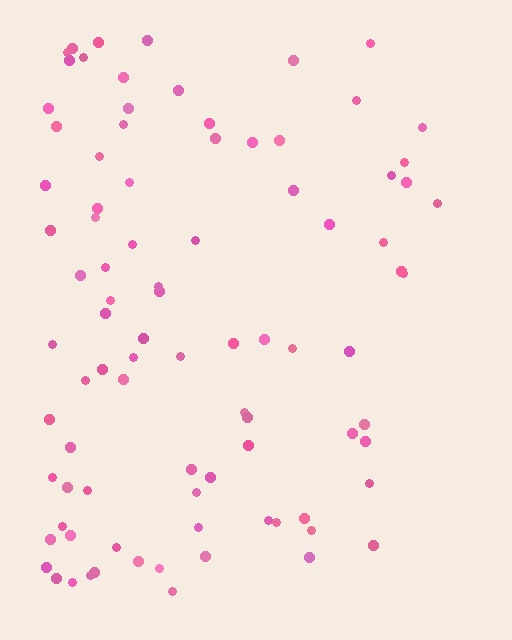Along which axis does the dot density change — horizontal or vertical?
Horizontal.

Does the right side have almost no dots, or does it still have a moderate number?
Still a moderate number, just noticeably fewer than the left.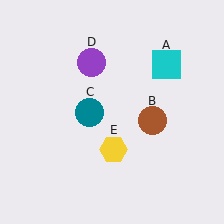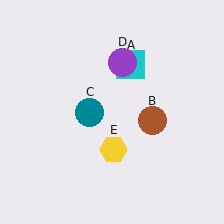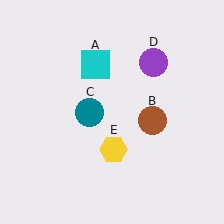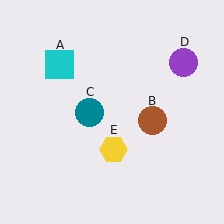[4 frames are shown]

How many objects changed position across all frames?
2 objects changed position: cyan square (object A), purple circle (object D).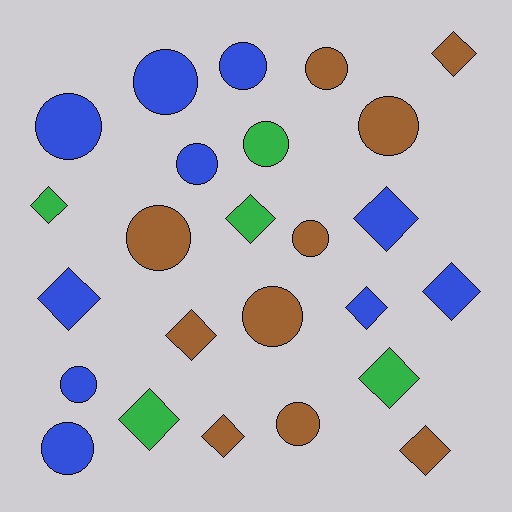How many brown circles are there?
There are 6 brown circles.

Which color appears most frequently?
Blue, with 10 objects.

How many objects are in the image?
There are 25 objects.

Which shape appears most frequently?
Circle, with 13 objects.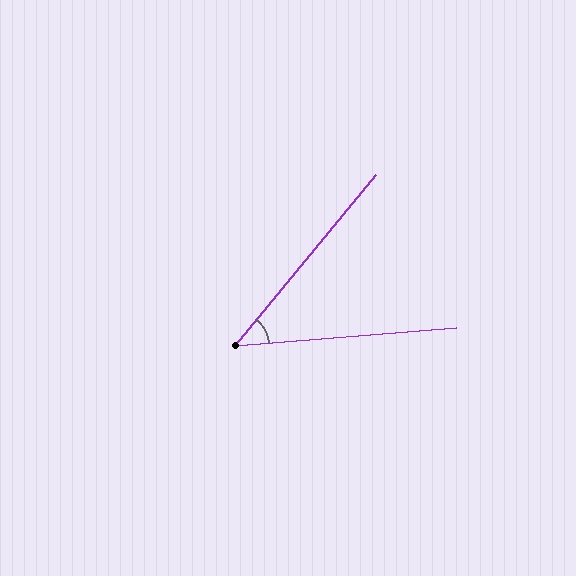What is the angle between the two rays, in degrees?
Approximately 46 degrees.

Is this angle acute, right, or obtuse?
It is acute.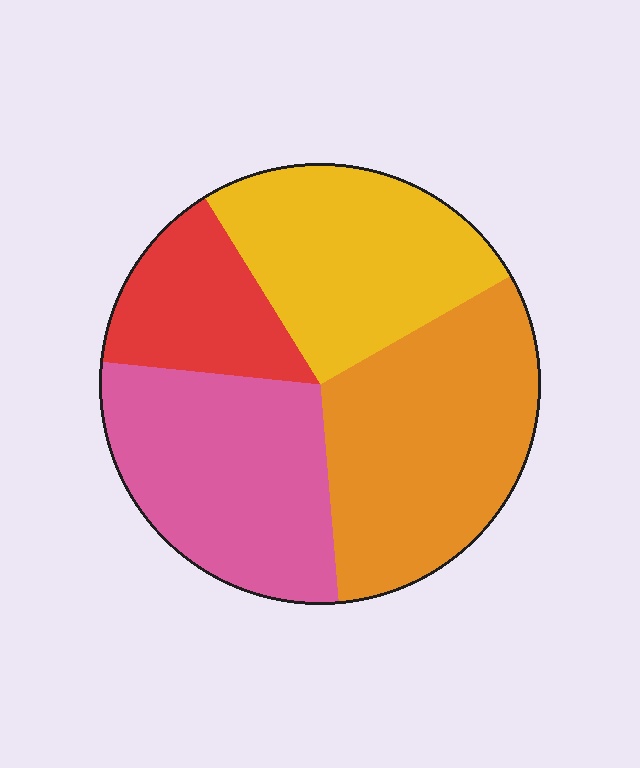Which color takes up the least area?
Red, at roughly 15%.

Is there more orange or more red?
Orange.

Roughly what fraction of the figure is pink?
Pink covers roughly 30% of the figure.